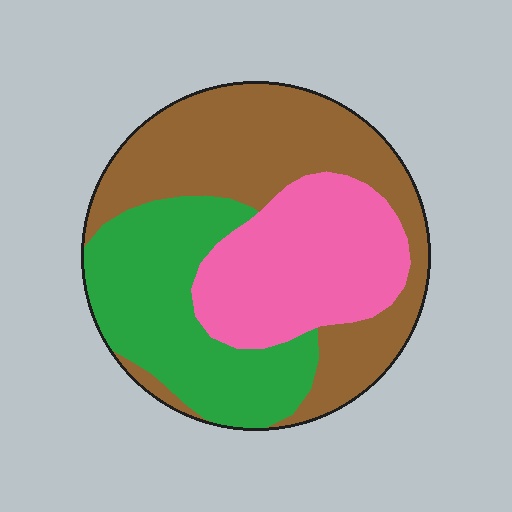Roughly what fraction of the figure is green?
Green covers around 30% of the figure.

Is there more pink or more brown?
Brown.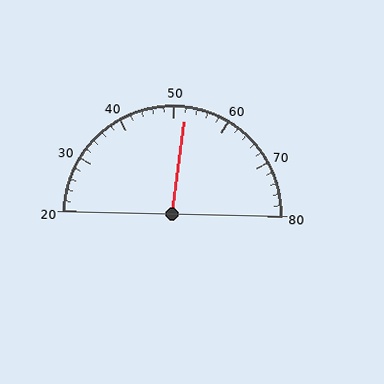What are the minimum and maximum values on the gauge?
The gauge ranges from 20 to 80.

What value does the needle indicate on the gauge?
The needle indicates approximately 52.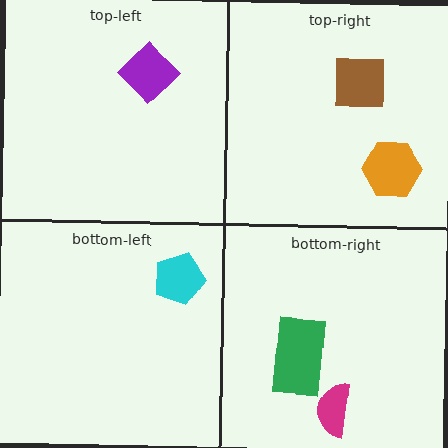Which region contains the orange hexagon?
The top-right region.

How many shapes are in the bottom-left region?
1.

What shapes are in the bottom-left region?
The cyan pentagon.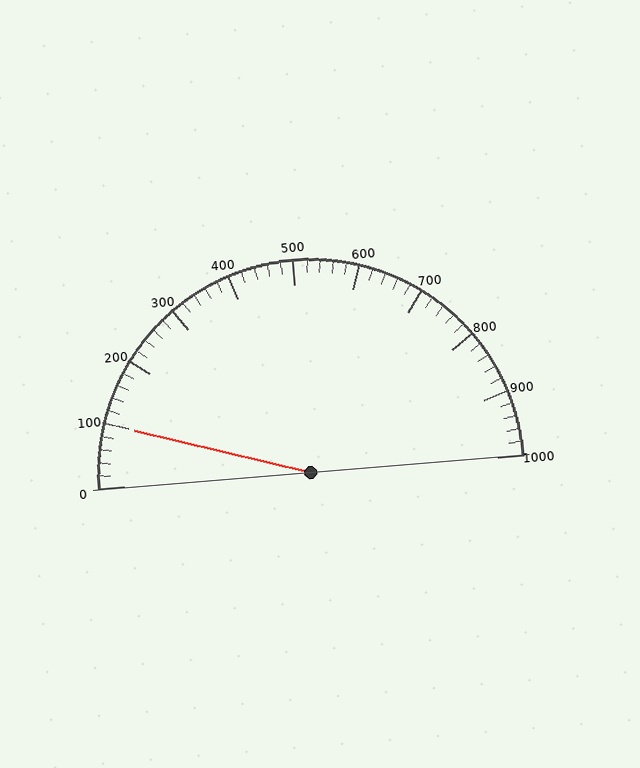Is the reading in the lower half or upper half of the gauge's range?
The reading is in the lower half of the range (0 to 1000).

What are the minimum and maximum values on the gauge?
The gauge ranges from 0 to 1000.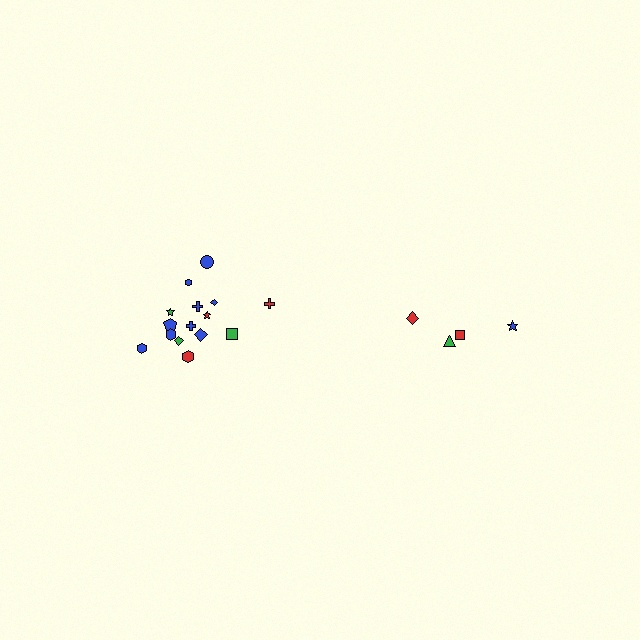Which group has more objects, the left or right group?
The left group.